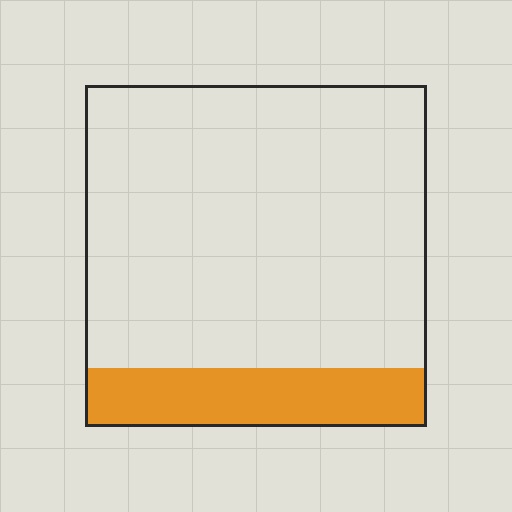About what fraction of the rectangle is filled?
About one sixth (1/6).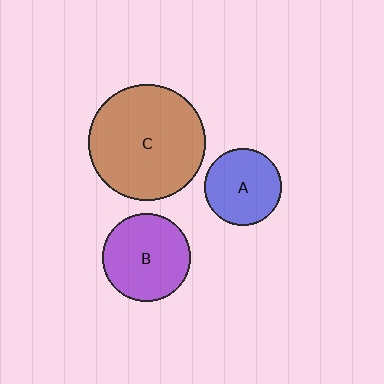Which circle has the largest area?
Circle C (brown).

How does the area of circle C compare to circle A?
Approximately 2.3 times.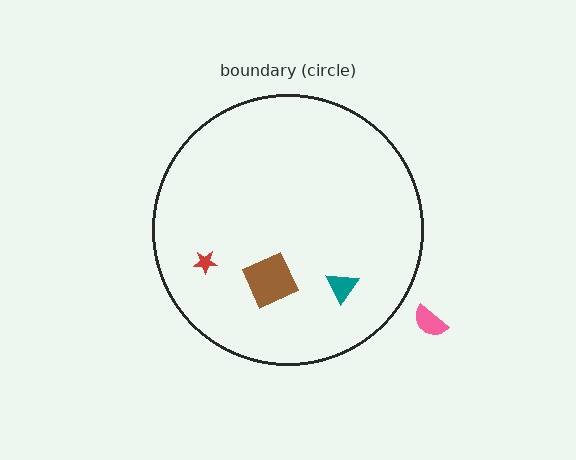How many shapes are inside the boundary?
3 inside, 1 outside.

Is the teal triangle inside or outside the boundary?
Inside.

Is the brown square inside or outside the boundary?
Inside.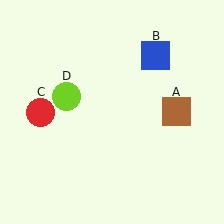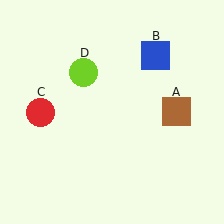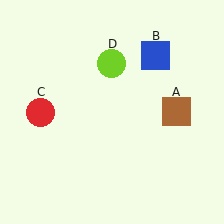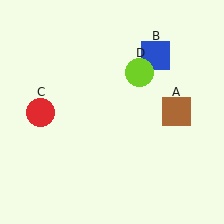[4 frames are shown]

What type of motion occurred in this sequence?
The lime circle (object D) rotated clockwise around the center of the scene.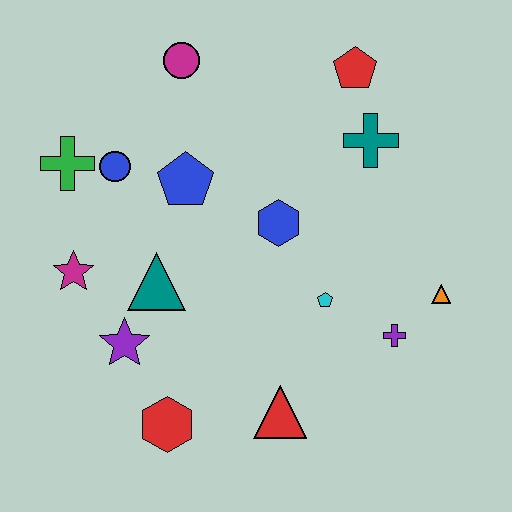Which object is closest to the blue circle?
The green cross is closest to the blue circle.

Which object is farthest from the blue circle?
The orange triangle is farthest from the blue circle.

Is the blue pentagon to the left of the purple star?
No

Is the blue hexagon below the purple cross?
No